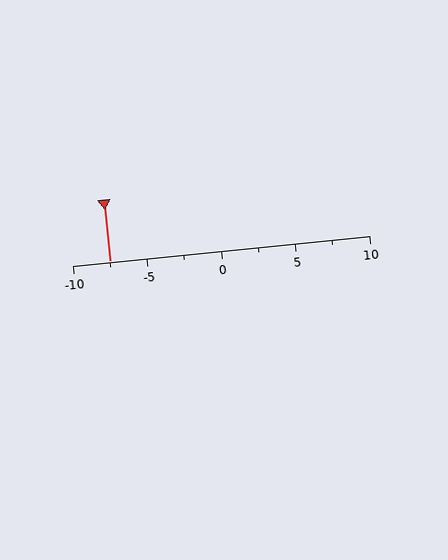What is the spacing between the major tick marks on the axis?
The major ticks are spaced 5 apart.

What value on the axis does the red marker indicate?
The marker indicates approximately -7.5.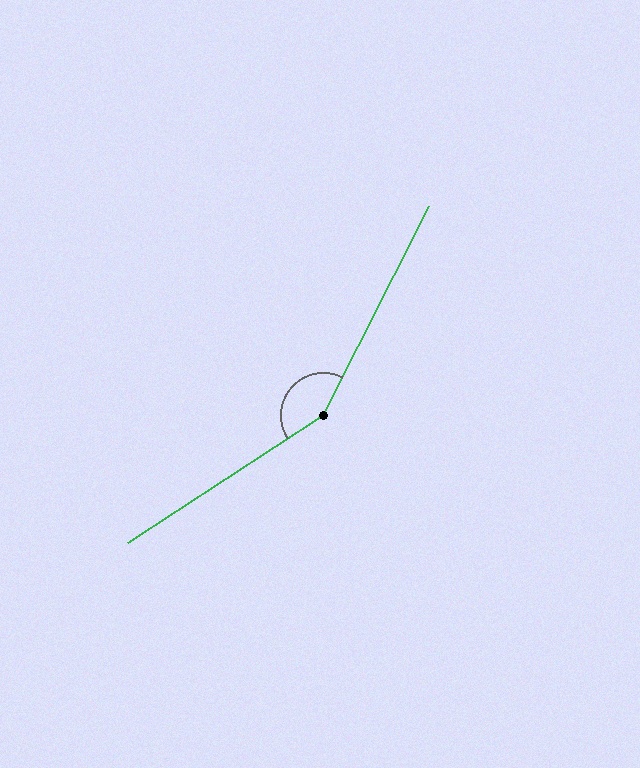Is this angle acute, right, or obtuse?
It is obtuse.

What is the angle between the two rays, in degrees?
Approximately 150 degrees.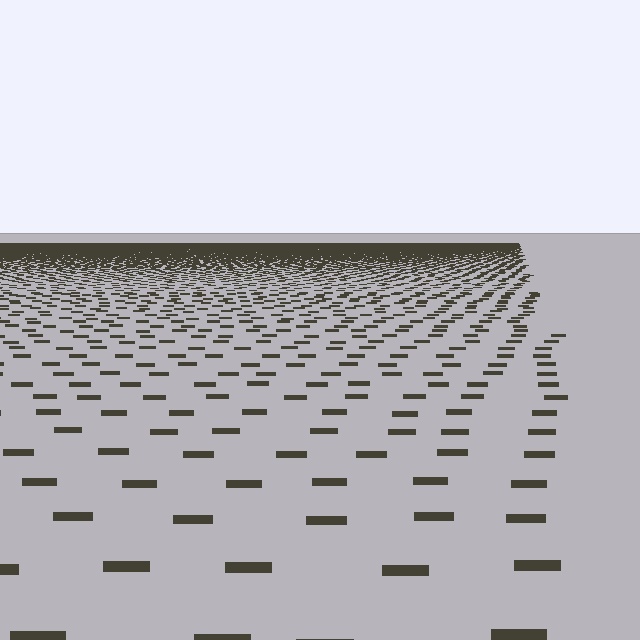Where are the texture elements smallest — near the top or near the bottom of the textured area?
Near the top.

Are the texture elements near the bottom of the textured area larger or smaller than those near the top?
Larger. Near the bottom, elements are closer to the viewer and appear at a bigger on-screen size.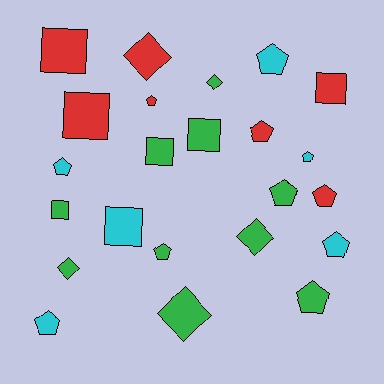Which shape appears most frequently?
Pentagon, with 11 objects.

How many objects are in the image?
There are 23 objects.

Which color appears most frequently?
Green, with 10 objects.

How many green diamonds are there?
There are 4 green diamonds.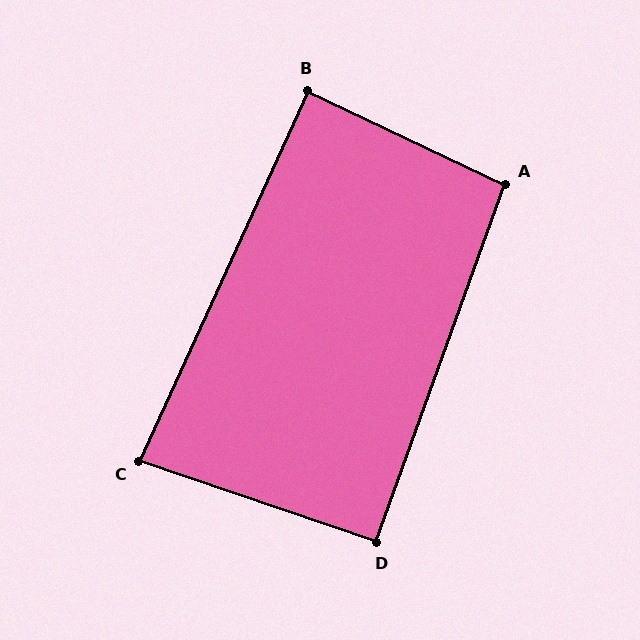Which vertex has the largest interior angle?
A, at approximately 95 degrees.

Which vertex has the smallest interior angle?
C, at approximately 85 degrees.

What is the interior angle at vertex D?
Approximately 91 degrees (approximately right).